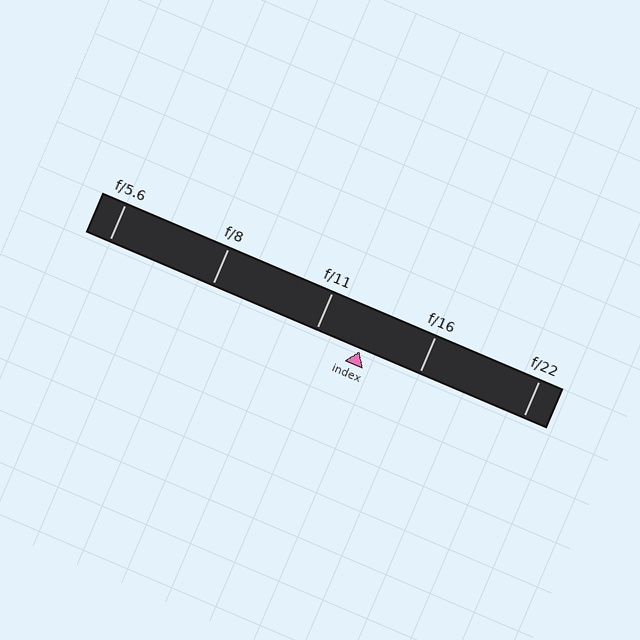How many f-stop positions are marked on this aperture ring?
There are 5 f-stop positions marked.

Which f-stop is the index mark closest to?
The index mark is closest to f/11.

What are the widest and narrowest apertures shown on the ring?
The widest aperture shown is f/5.6 and the narrowest is f/22.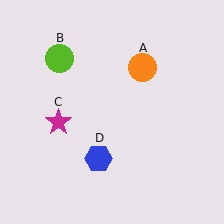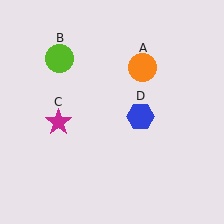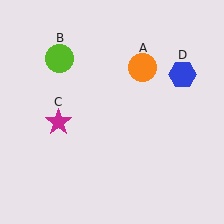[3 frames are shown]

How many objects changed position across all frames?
1 object changed position: blue hexagon (object D).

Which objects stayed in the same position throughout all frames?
Orange circle (object A) and lime circle (object B) and magenta star (object C) remained stationary.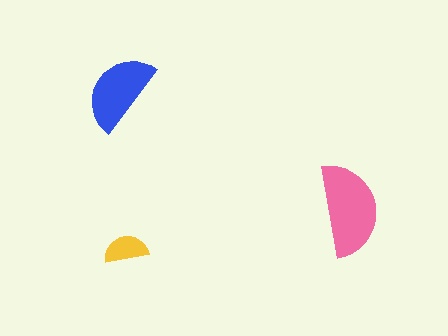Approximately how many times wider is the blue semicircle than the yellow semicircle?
About 2 times wider.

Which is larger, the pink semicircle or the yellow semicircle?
The pink one.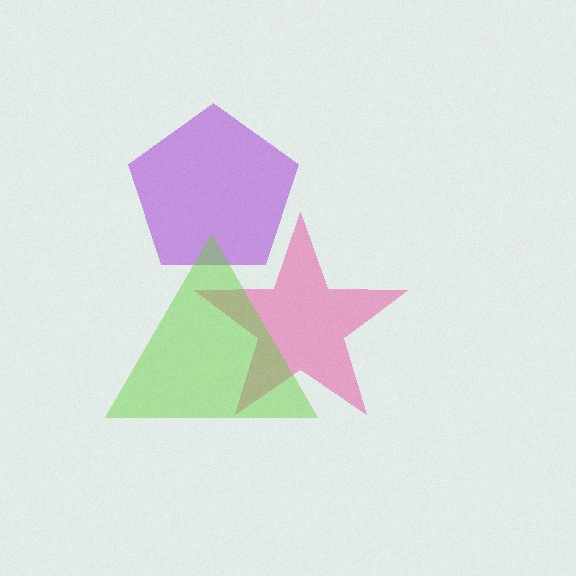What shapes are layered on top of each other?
The layered shapes are: a pink star, a purple pentagon, a lime triangle.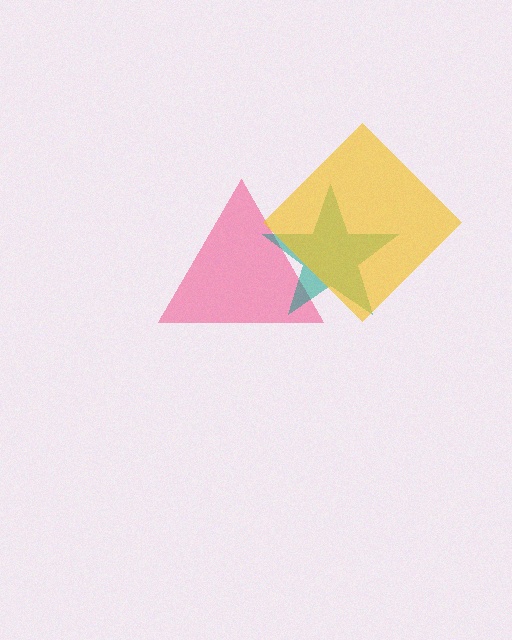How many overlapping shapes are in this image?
There are 3 overlapping shapes in the image.